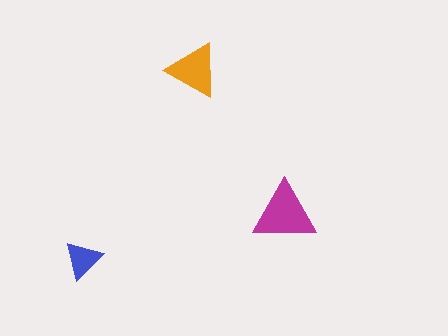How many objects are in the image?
There are 3 objects in the image.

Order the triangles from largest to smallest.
the magenta one, the orange one, the blue one.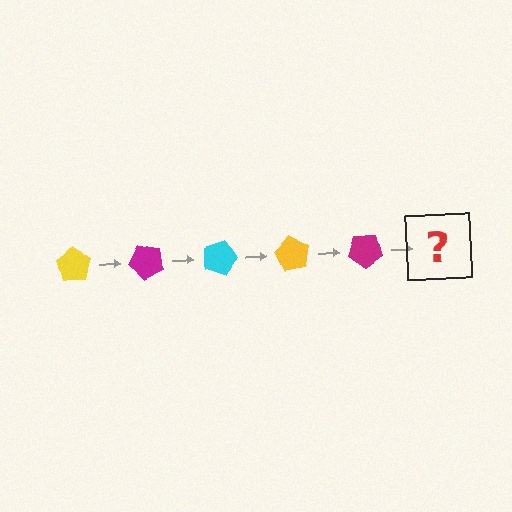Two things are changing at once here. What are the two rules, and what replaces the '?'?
The two rules are that it rotates 45 degrees each step and the color cycles through yellow, magenta, and cyan. The '?' should be a cyan pentagon, rotated 225 degrees from the start.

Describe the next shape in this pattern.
It should be a cyan pentagon, rotated 225 degrees from the start.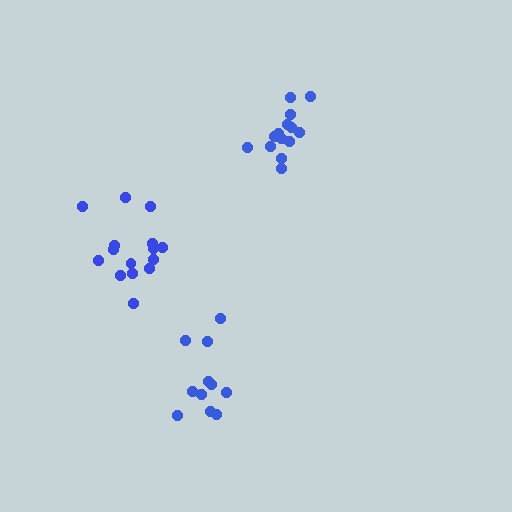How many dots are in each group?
Group 1: 14 dots, Group 2: 11 dots, Group 3: 15 dots (40 total).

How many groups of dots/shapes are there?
There are 3 groups.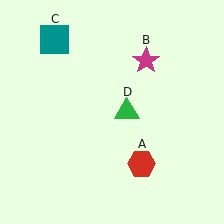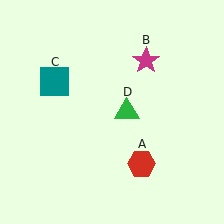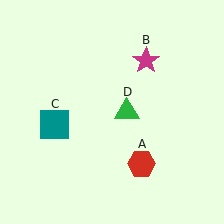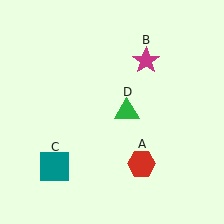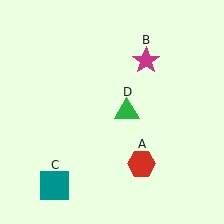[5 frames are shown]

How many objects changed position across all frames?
1 object changed position: teal square (object C).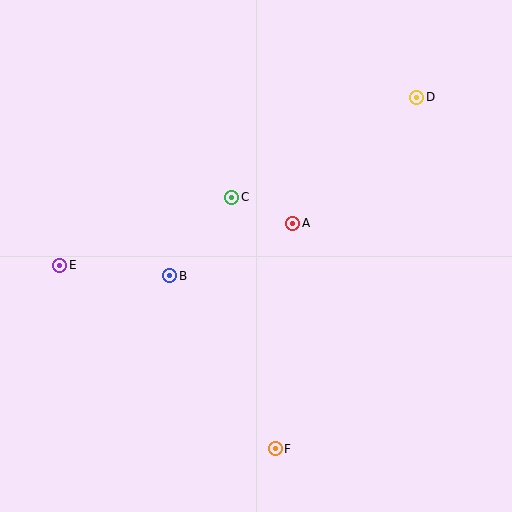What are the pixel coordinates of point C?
Point C is at (232, 197).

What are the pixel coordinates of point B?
Point B is at (170, 276).